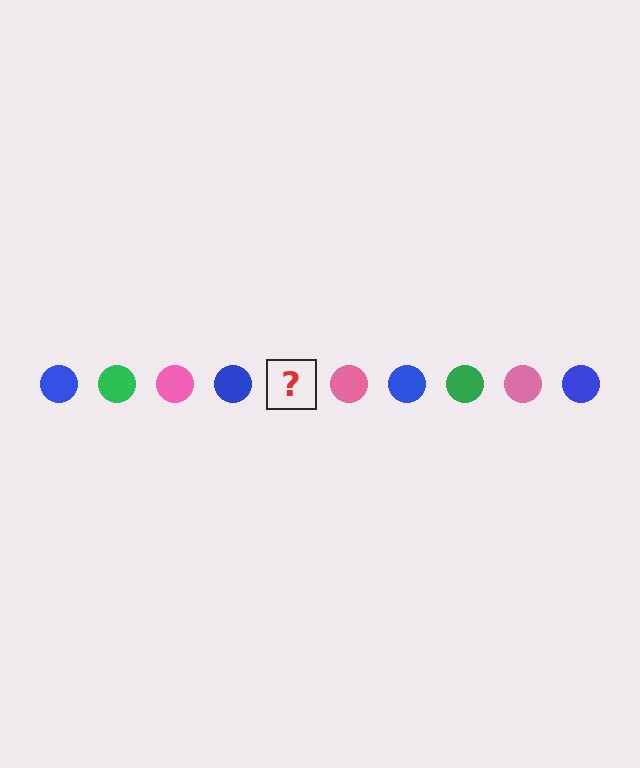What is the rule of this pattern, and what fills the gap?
The rule is that the pattern cycles through blue, green, pink circles. The gap should be filled with a green circle.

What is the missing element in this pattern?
The missing element is a green circle.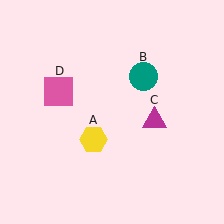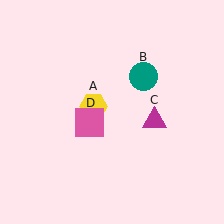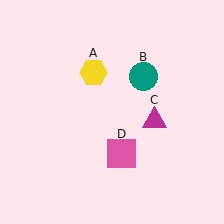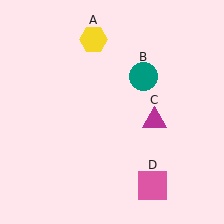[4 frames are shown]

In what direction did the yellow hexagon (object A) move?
The yellow hexagon (object A) moved up.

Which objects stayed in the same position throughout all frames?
Teal circle (object B) and magenta triangle (object C) remained stationary.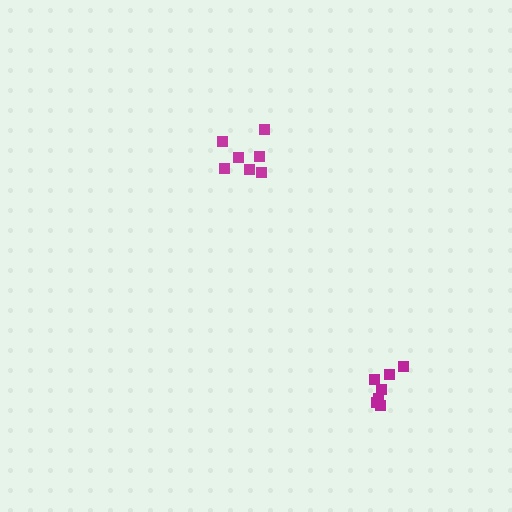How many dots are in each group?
Group 1: 7 dots, Group 2: 7 dots (14 total).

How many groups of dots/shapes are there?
There are 2 groups.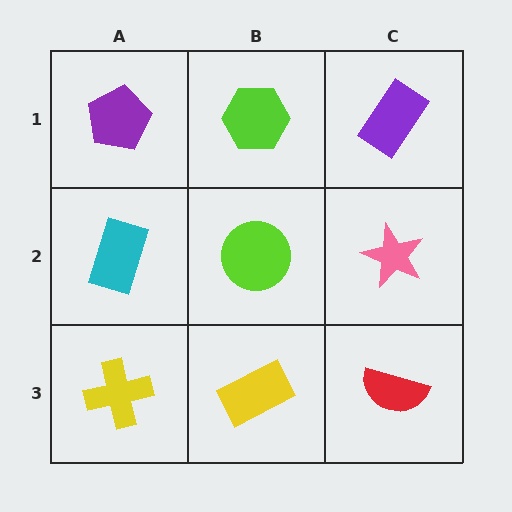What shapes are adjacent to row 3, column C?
A pink star (row 2, column C), a yellow rectangle (row 3, column B).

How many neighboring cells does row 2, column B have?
4.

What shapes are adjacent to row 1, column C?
A pink star (row 2, column C), a lime hexagon (row 1, column B).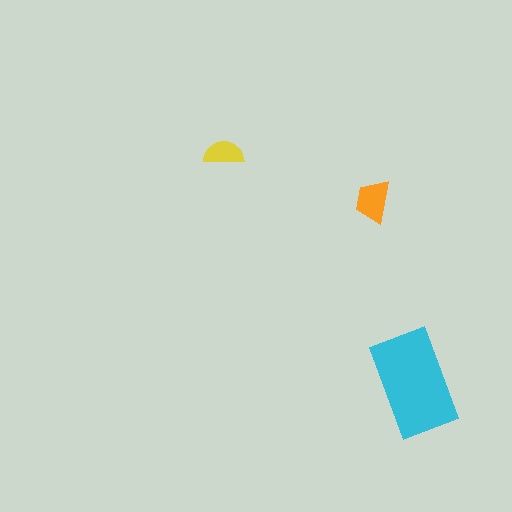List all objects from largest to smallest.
The cyan rectangle, the orange trapezoid, the yellow semicircle.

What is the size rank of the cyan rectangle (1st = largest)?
1st.